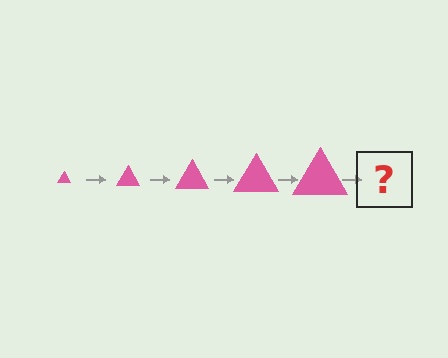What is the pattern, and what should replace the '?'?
The pattern is that the triangle gets progressively larger each step. The '?' should be a pink triangle, larger than the previous one.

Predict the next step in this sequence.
The next step is a pink triangle, larger than the previous one.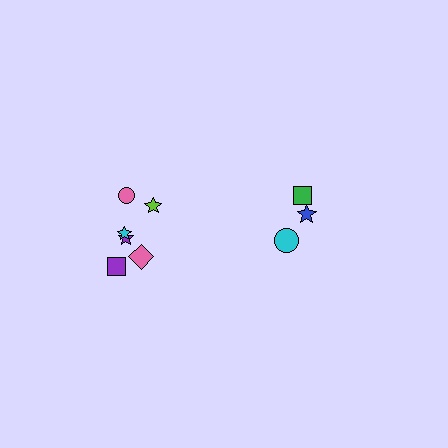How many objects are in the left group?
There are 6 objects.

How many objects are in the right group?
There are 3 objects.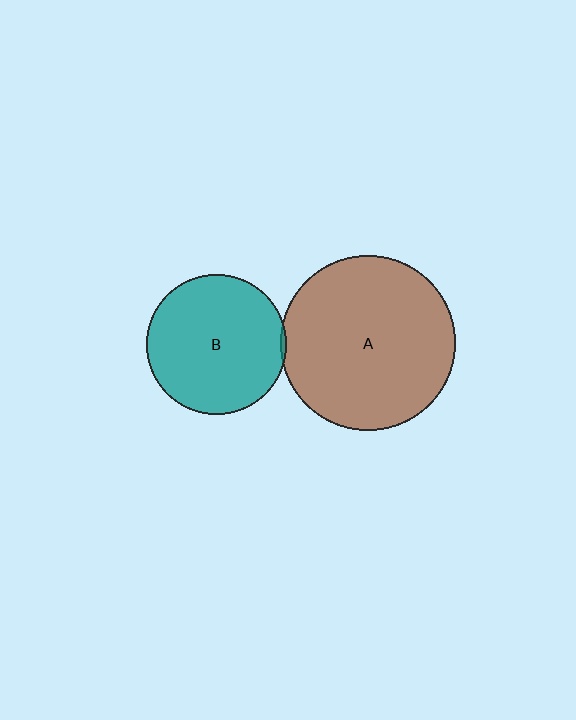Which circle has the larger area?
Circle A (brown).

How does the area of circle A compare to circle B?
Approximately 1.6 times.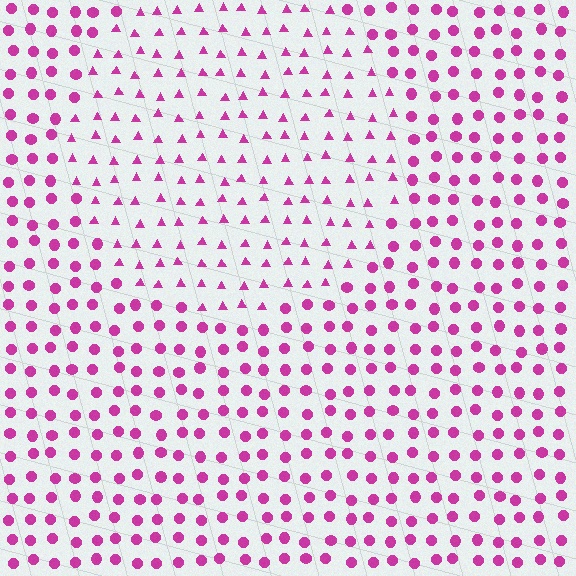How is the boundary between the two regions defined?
The boundary is defined by a change in element shape: triangles inside vs. circles outside. All elements share the same color and spacing.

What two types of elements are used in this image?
The image uses triangles inside the circle region and circles outside it.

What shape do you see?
I see a circle.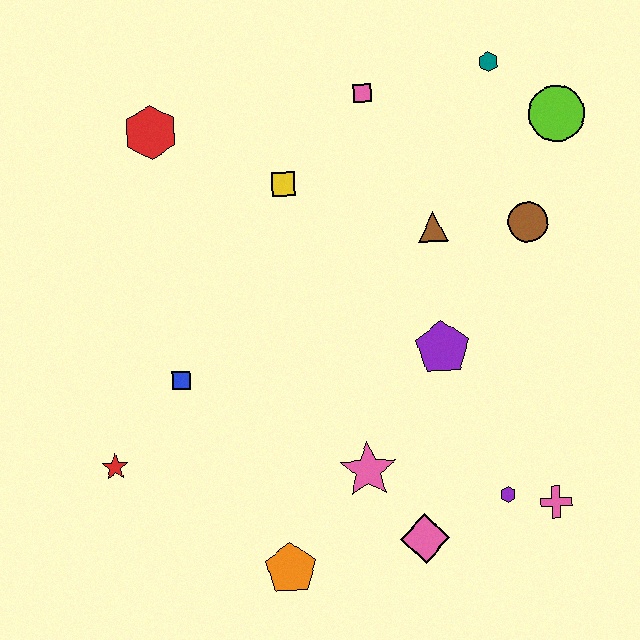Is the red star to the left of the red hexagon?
Yes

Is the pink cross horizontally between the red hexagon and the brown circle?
No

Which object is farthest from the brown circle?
The red star is farthest from the brown circle.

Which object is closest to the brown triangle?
The brown circle is closest to the brown triangle.